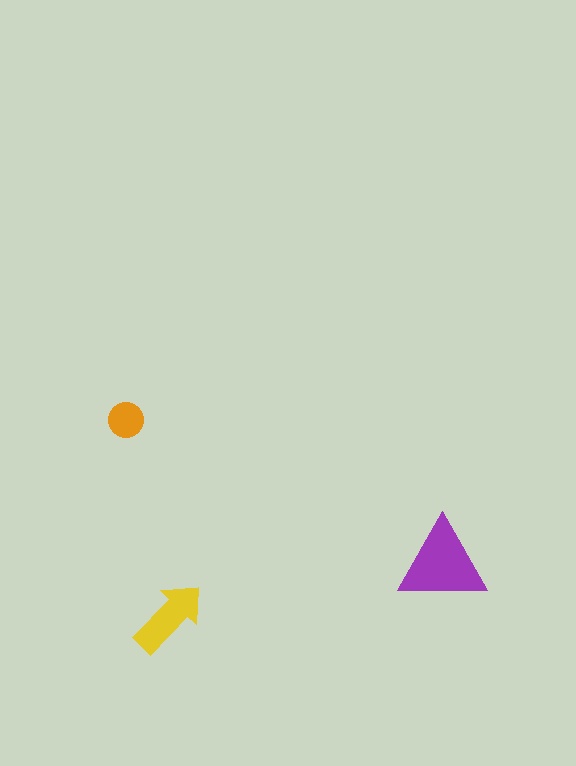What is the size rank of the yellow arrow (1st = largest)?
2nd.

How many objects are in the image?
There are 3 objects in the image.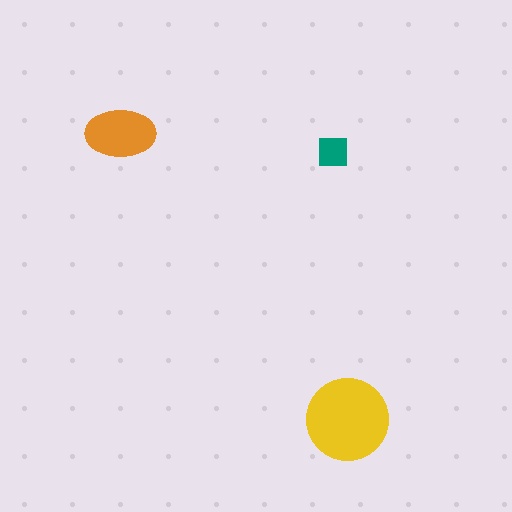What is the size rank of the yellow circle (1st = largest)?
1st.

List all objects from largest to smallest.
The yellow circle, the orange ellipse, the teal square.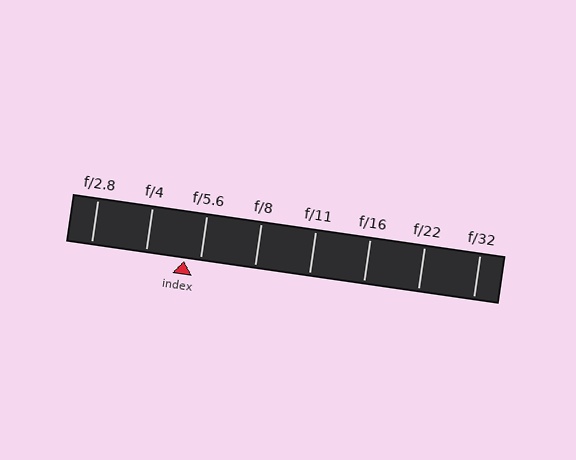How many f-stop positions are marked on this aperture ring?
There are 8 f-stop positions marked.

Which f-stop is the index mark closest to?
The index mark is closest to f/5.6.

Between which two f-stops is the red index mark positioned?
The index mark is between f/4 and f/5.6.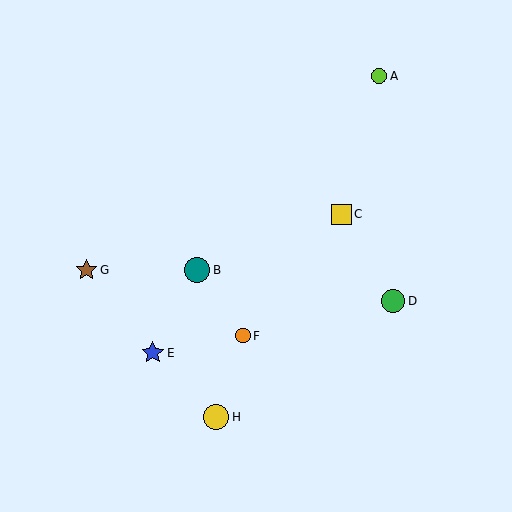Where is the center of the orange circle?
The center of the orange circle is at (243, 336).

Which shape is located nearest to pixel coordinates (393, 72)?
The lime circle (labeled A) at (379, 76) is nearest to that location.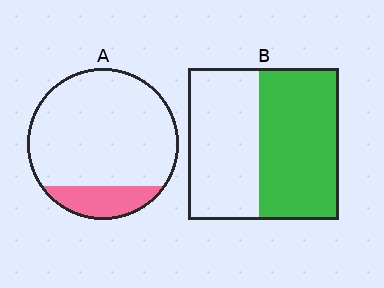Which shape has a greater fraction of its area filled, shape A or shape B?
Shape B.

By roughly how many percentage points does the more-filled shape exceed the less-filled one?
By roughly 35 percentage points (B over A).